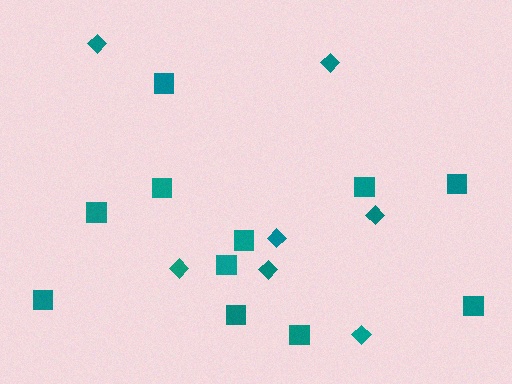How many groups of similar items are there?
There are 2 groups: one group of squares (11) and one group of diamonds (7).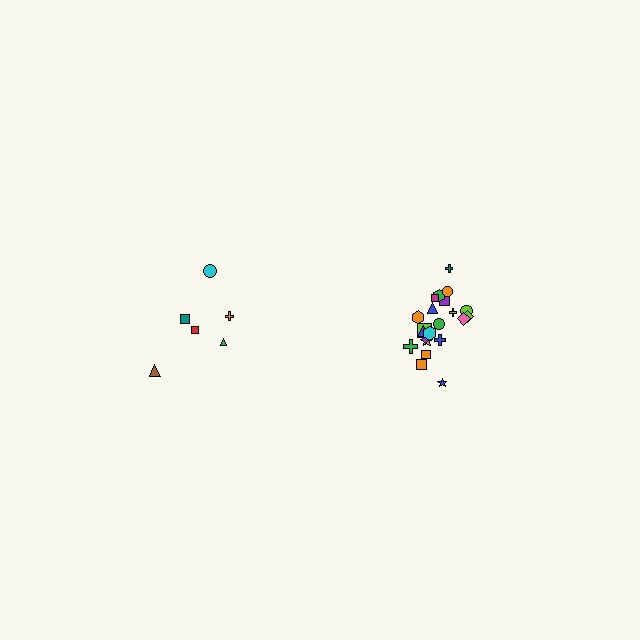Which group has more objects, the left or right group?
The right group.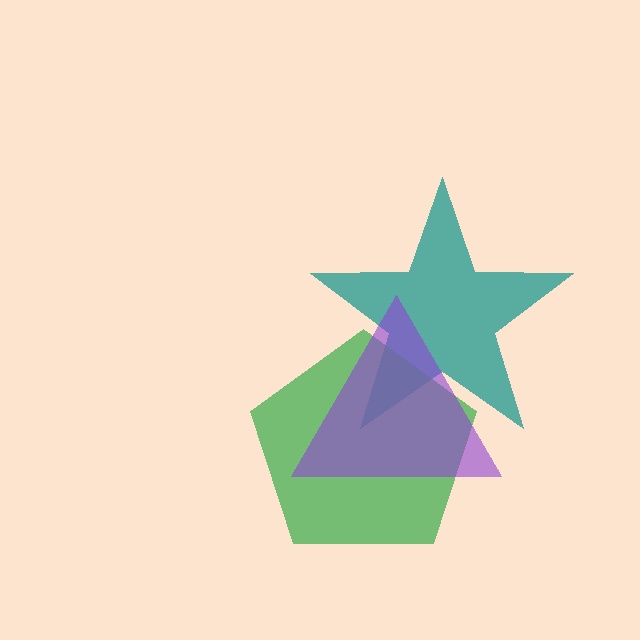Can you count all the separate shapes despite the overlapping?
Yes, there are 3 separate shapes.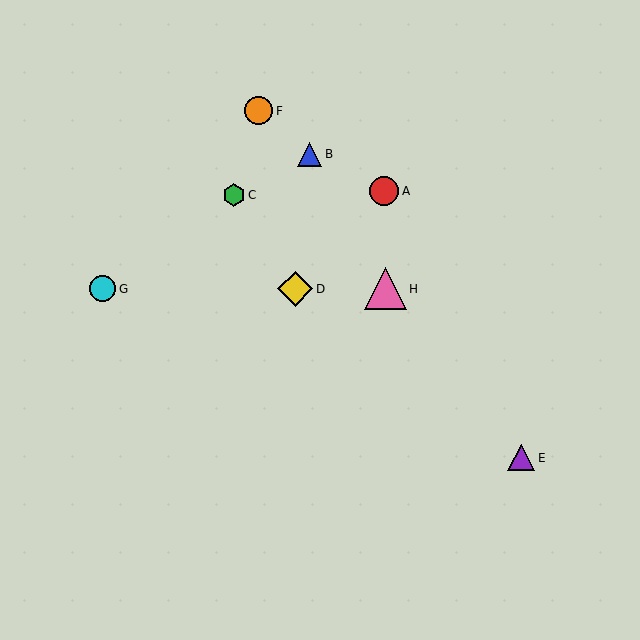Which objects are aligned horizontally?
Objects D, G, H are aligned horizontally.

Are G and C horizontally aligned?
No, G is at y≈289 and C is at y≈195.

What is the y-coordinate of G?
Object G is at y≈289.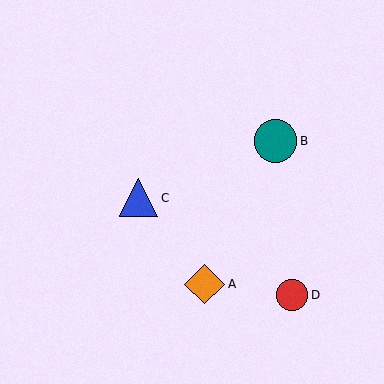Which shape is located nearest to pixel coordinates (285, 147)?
The teal circle (labeled B) at (275, 141) is nearest to that location.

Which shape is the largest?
The teal circle (labeled B) is the largest.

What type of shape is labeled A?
Shape A is an orange diamond.